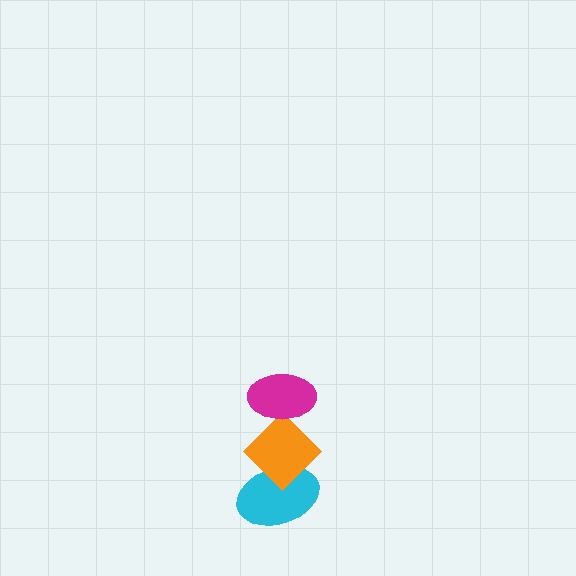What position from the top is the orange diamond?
The orange diamond is 2nd from the top.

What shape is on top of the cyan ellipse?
The orange diamond is on top of the cyan ellipse.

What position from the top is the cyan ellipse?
The cyan ellipse is 3rd from the top.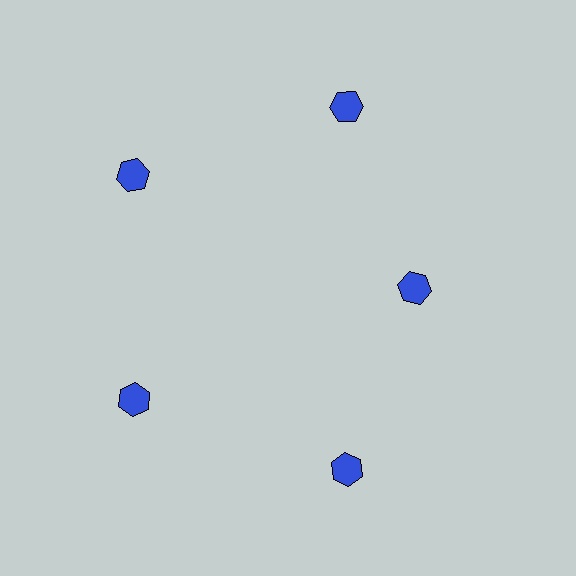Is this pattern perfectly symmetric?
No. The 5 blue hexagons are arranged in a ring, but one element near the 3 o'clock position is pulled inward toward the center, breaking the 5-fold rotational symmetry.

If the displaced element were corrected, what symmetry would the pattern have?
It would have 5-fold rotational symmetry — the pattern would map onto itself every 72 degrees.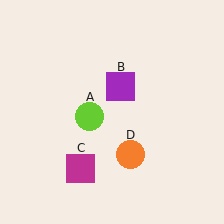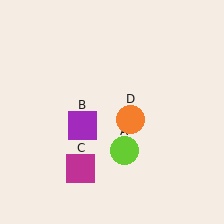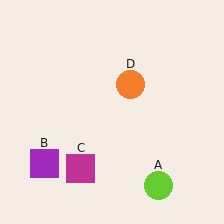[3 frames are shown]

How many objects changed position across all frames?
3 objects changed position: lime circle (object A), purple square (object B), orange circle (object D).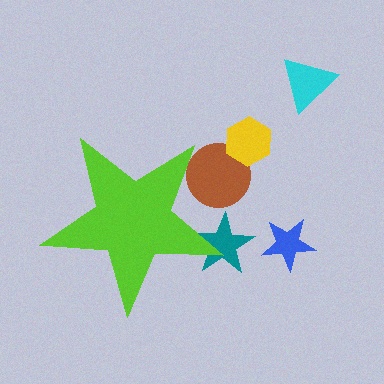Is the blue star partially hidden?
No, the blue star is fully visible.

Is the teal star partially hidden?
Yes, the teal star is partially hidden behind the lime star.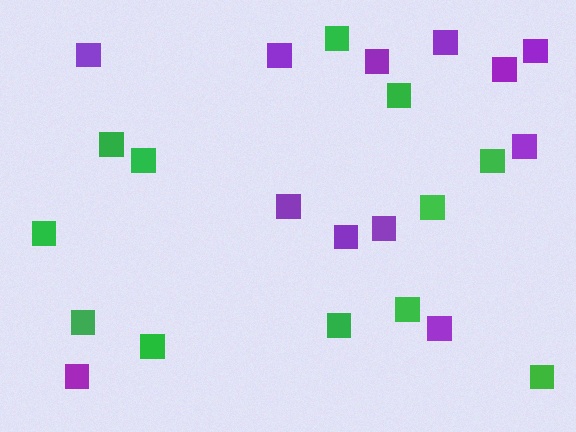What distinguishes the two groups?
There are 2 groups: one group of purple squares (12) and one group of green squares (12).